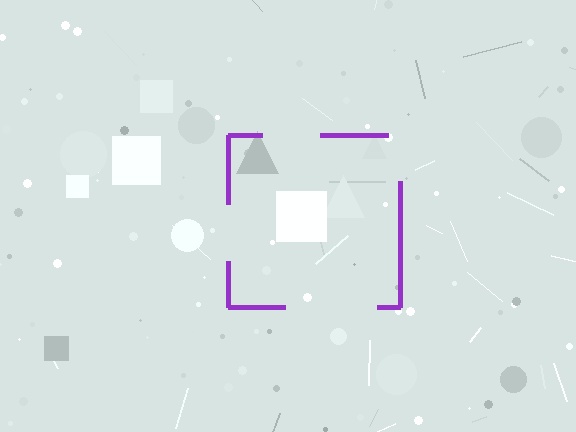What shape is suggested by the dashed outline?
The dashed outline suggests a square.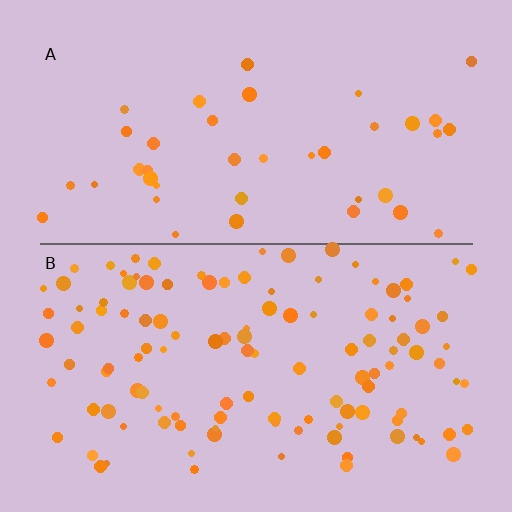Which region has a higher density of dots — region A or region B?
B (the bottom).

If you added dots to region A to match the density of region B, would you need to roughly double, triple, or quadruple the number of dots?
Approximately triple.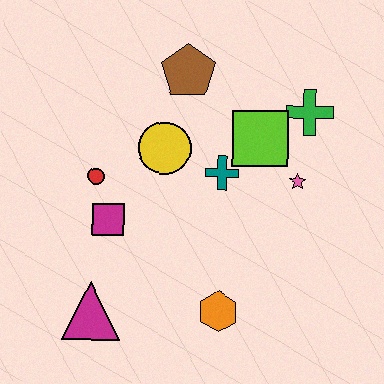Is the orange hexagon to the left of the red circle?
No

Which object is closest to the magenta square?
The red circle is closest to the magenta square.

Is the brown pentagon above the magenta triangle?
Yes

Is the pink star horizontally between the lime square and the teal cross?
No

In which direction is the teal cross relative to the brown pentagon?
The teal cross is below the brown pentagon.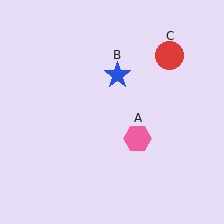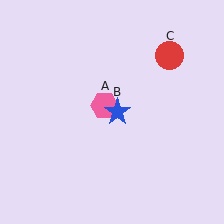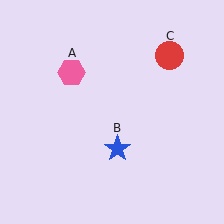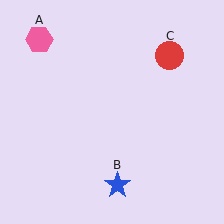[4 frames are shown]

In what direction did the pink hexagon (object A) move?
The pink hexagon (object A) moved up and to the left.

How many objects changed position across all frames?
2 objects changed position: pink hexagon (object A), blue star (object B).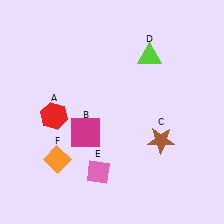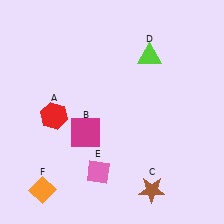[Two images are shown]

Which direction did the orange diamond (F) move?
The orange diamond (F) moved down.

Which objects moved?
The objects that moved are: the brown star (C), the orange diamond (F).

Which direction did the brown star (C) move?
The brown star (C) moved down.